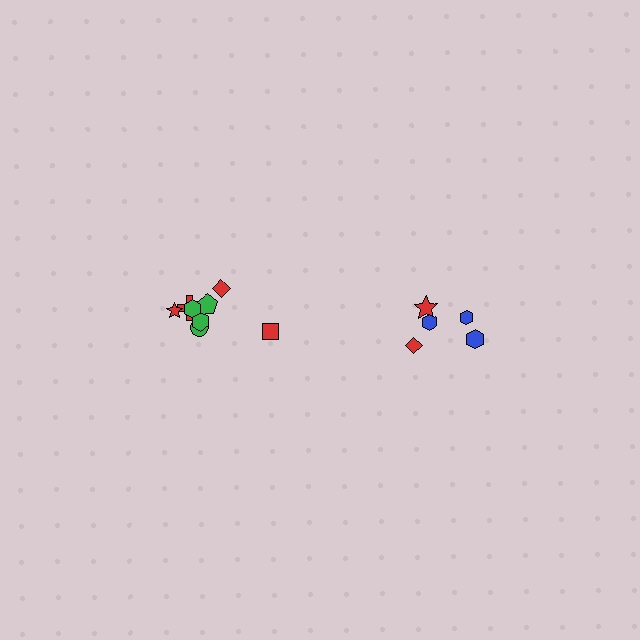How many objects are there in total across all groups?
There are 13 objects.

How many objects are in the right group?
There are 5 objects.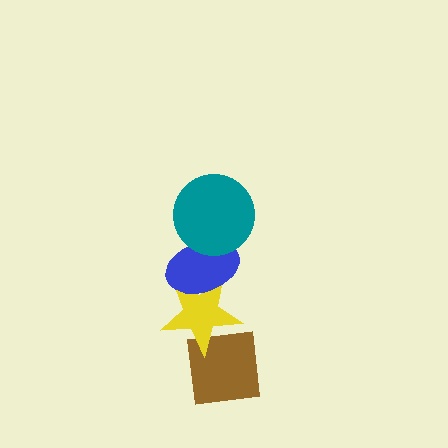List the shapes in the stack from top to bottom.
From top to bottom: the teal circle, the blue ellipse, the yellow star, the brown square.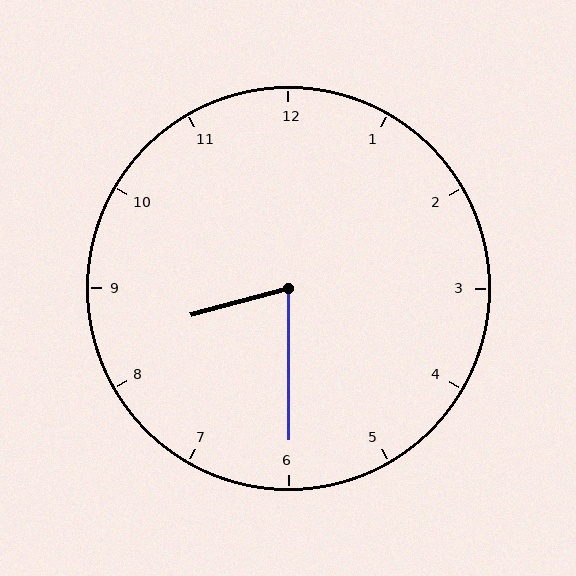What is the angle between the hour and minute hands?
Approximately 75 degrees.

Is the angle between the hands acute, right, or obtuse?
It is acute.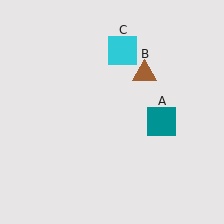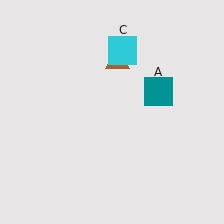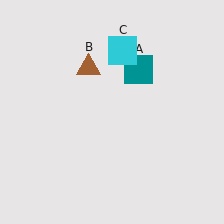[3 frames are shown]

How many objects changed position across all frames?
2 objects changed position: teal square (object A), brown triangle (object B).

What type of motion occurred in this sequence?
The teal square (object A), brown triangle (object B) rotated counterclockwise around the center of the scene.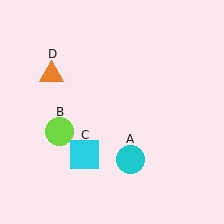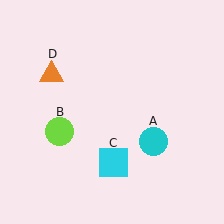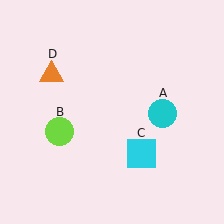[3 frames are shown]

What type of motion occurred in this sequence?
The cyan circle (object A), cyan square (object C) rotated counterclockwise around the center of the scene.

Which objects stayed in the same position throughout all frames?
Lime circle (object B) and orange triangle (object D) remained stationary.